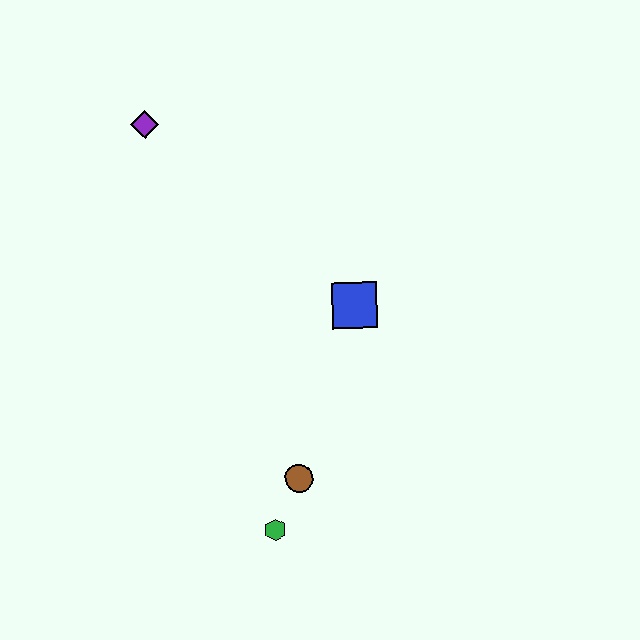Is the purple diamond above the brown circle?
Yes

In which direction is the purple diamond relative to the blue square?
The purple diamond is to the left of the blue square.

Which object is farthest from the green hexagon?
The purple diamond is farthest from the green hexagon.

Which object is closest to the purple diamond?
The blue square is closest to the purple diamond.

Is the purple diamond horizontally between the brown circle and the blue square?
No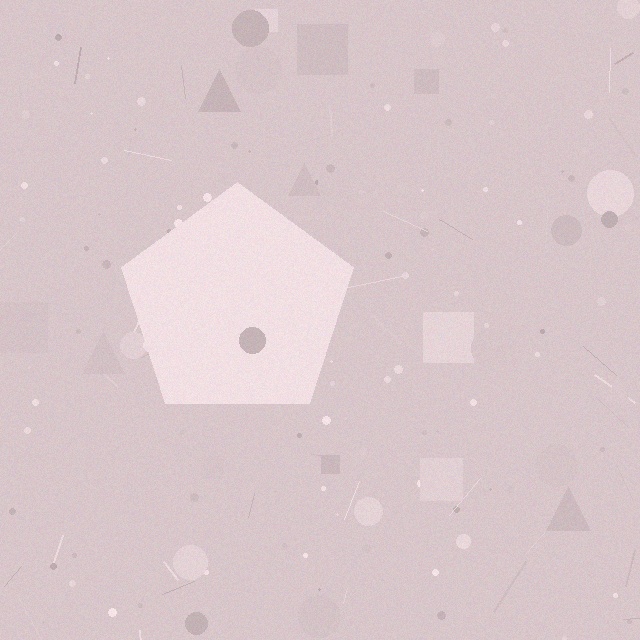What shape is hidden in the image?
A pentagon is hidden in the image.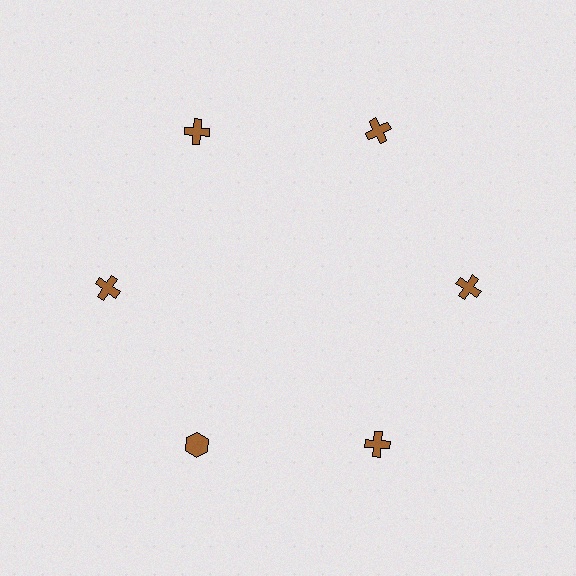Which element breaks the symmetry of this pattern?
The brown hexagon at roughly the 7 o'clock position breaks the symmetry. All other shapes are brown crosses.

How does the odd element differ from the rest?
It has a different shape: hexagon instead of cross.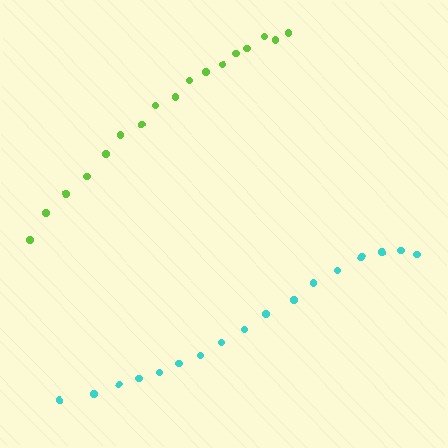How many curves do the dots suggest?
There are 2 distinct paths.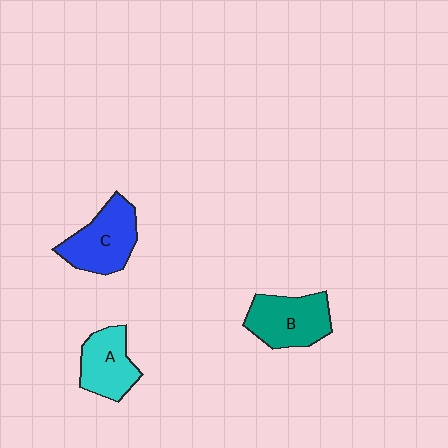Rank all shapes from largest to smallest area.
From largest to smallest: C (blue), B (teal), A (cyan).